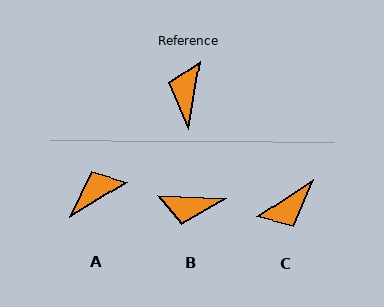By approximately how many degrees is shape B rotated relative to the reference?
Approximately 96 degrees counter-clockwise.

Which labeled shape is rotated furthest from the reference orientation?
C, about 132 degrees away.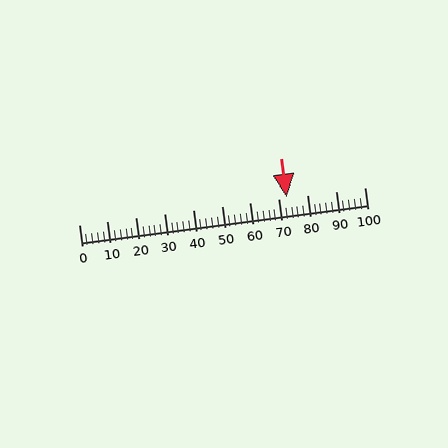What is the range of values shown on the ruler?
The ruler shows values from 0 to 100.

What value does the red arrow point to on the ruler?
The red arrow points to approximately 73.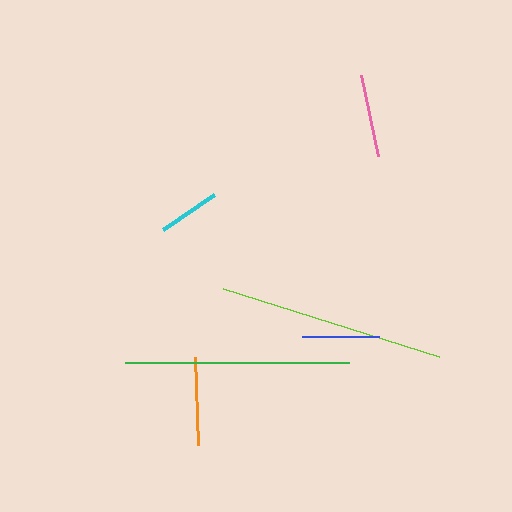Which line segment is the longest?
The lime line is the longest at approximately 226 pixels.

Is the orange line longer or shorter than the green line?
The green line is longer than the orange line.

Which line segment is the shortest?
The cyan line is the shortest at approximately 62 pixels.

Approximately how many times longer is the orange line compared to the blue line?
The orange line is approximately 1.1 times the length of the blue line.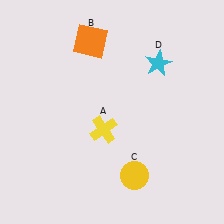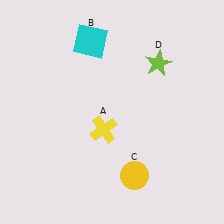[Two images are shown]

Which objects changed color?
B changed from orange to cyan. D changed from cyan to lime.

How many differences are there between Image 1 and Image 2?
There are 2 differences between the two images.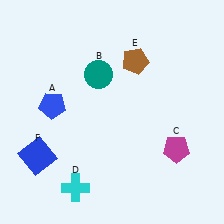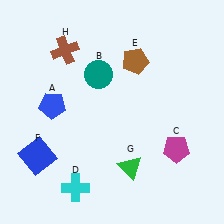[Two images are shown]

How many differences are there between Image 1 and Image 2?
There are 2 differences between the two images.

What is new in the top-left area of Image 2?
A brown cross (H) was added in the top-left area of Image 2.